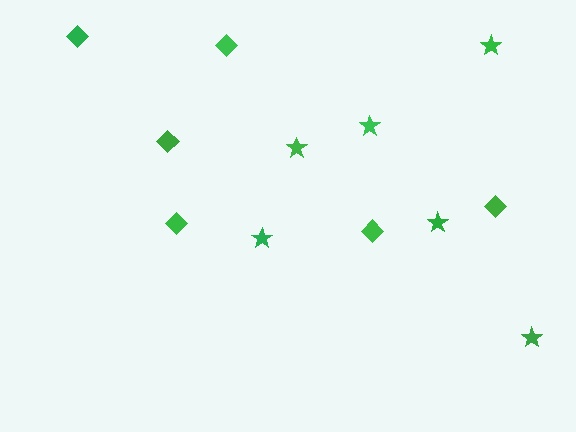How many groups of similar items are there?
There are 2 groups: one group of stars (6) and one group of diamonds (6).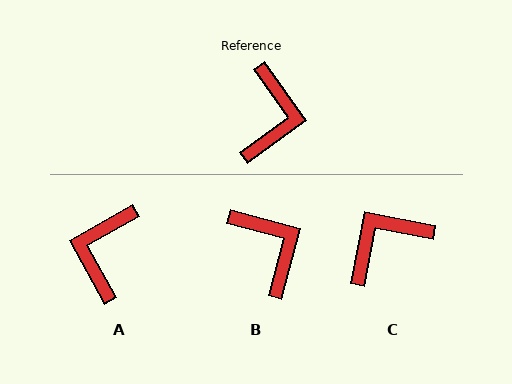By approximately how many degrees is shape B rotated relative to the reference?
Approximately 39 degrees counter-clockwise.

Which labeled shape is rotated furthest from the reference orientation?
A, about 174 degrees away.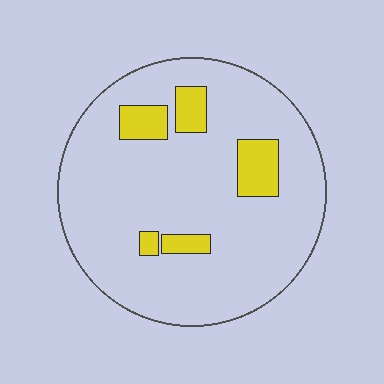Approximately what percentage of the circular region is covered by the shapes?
Approximately 15%.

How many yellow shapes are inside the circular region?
5.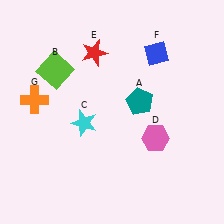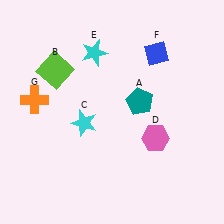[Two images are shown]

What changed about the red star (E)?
In Image 1, E is red. In Image 2, it changed to cyan.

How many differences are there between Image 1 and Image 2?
There is 1 difference between the two images.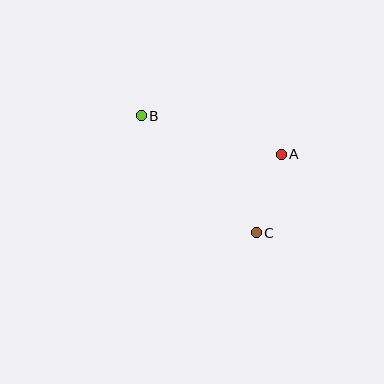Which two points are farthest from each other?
Points B and C are farthest from each other.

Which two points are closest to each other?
Points A and C are closest to each other.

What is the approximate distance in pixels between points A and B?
The distance between A and B is approximately 145 pixels.